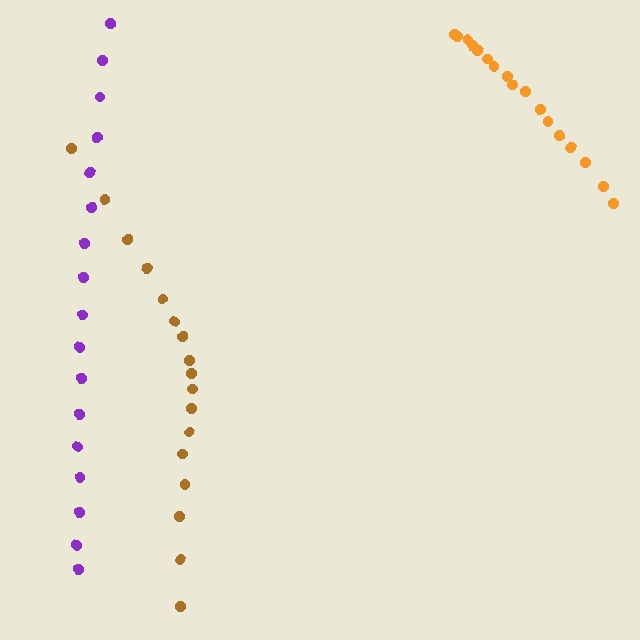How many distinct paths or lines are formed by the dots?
There are 3 distinct paths.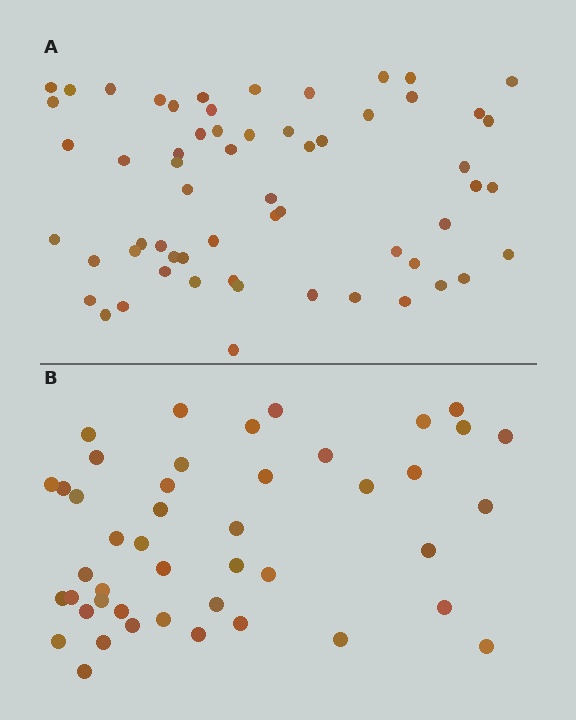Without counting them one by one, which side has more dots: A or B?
Region A (the top region) has more dots.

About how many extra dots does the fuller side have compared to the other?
Region A has approximately 15 more dots than region B.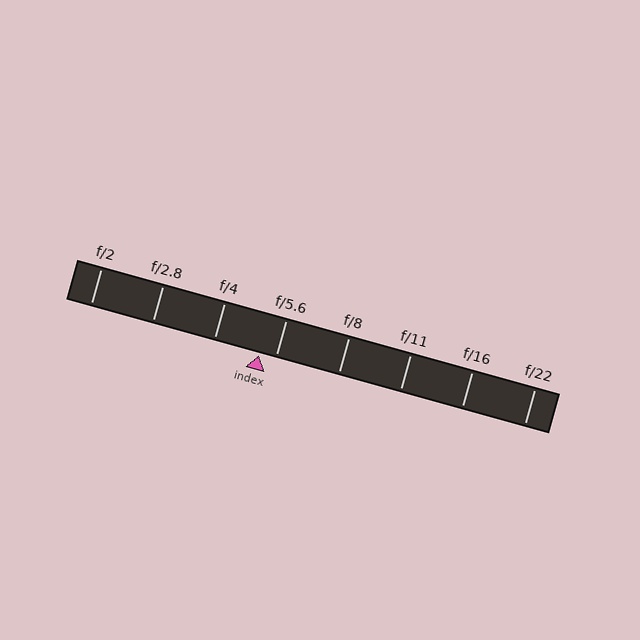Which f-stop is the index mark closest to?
The index mark is closest to f/5.6.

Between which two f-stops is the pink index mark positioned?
The index mark is between f/4 and f/5.6.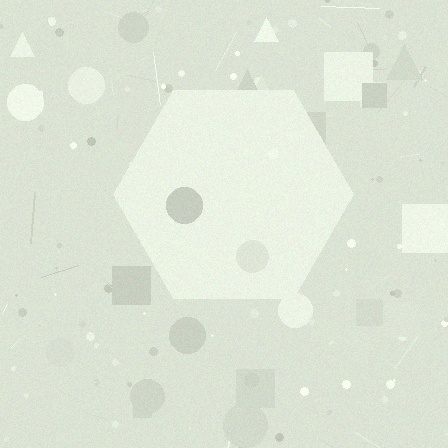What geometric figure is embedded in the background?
A hexagon is embedded in the background.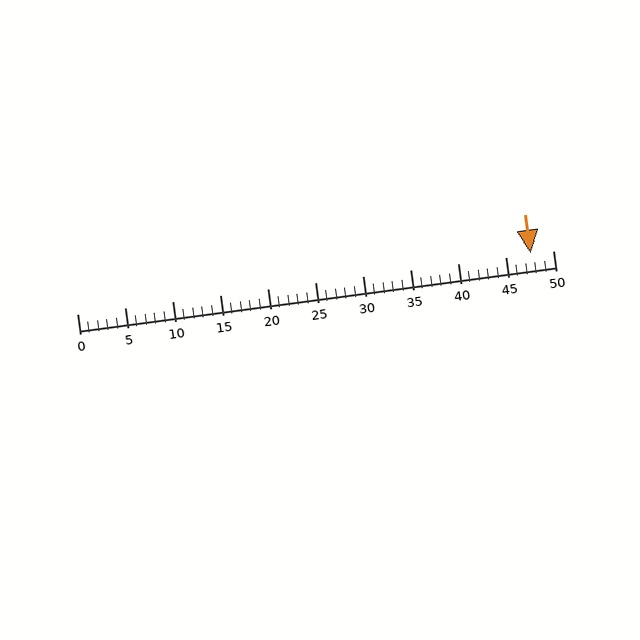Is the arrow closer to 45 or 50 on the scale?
The arrow is closer to 50.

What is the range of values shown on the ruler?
The ruler shows values from 0 to 50.